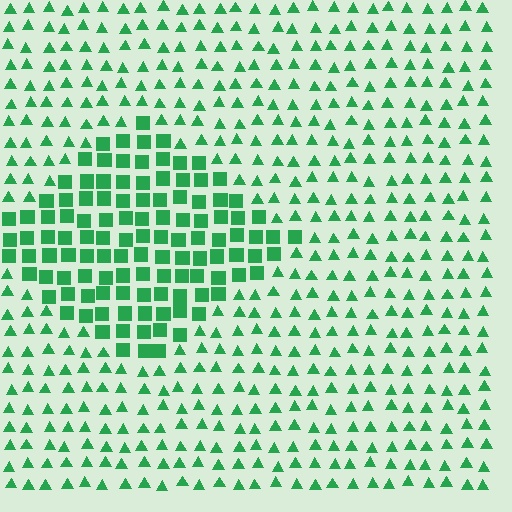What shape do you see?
I see a diamond.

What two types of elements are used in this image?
The image uses squares inside the diamond region and triangles outside it.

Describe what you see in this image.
The image is filled with small green elements arranged in a uniform grid. A diamond-shaped region contains squares, while the surrounding area contains triangles. The boundary is defined purely by the change in element shape.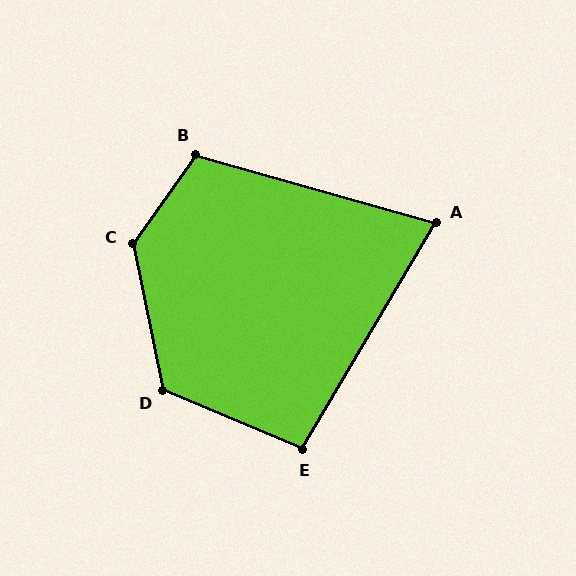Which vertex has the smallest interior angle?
A, at approximately 75 degrees.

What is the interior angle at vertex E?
Approximately 98 degrees (obtuse).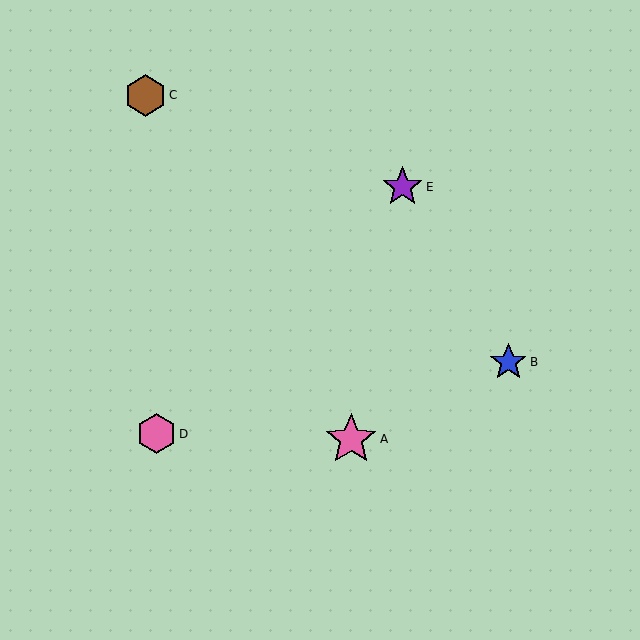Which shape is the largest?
The pink star (labeled A) is the largest.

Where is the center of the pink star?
The center of the pink star is at (351, 439).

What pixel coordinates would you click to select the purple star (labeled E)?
Click at (403, 187) to select the purple star E.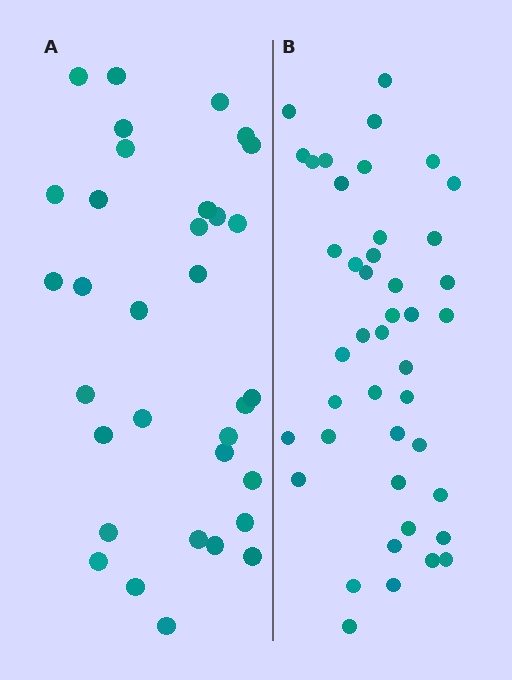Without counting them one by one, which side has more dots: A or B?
Region B (the right region) has more dots.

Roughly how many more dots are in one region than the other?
Region B has roughly 10 or so more dots than region A.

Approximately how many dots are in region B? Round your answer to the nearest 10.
About 40 dots. (The exact count is 43, which rounds to 40.)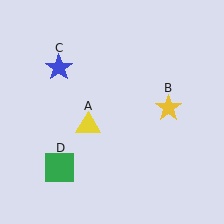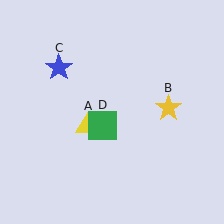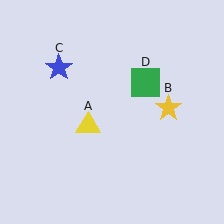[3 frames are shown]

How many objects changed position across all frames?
1 object changed position: green square (object D).